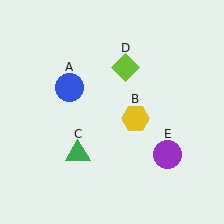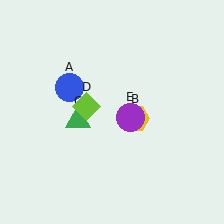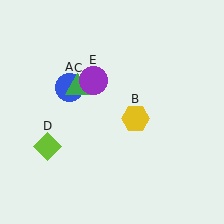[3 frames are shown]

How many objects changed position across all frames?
3 objects changed position: green triangle (object C), lime diamond (object D), purple circle (object E).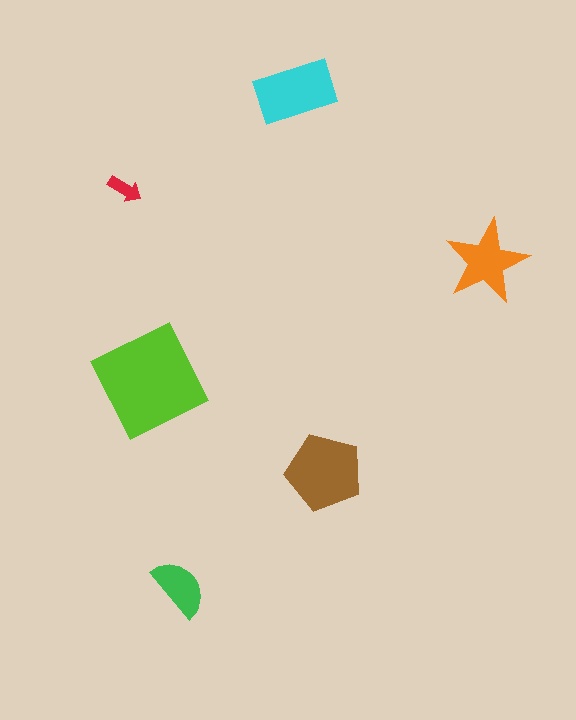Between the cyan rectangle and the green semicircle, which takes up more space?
The cyan rectangle.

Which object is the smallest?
The red arrow.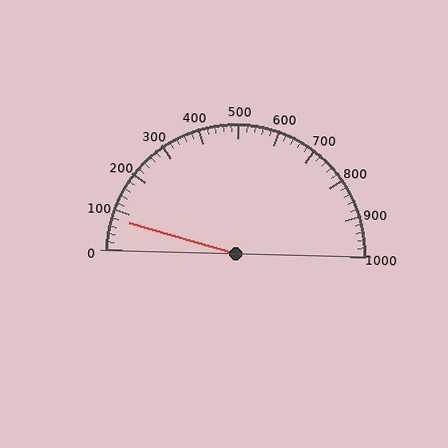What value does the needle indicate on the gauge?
The needle indicates approximately 80.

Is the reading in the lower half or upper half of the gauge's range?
The reading is in the lower half of the range (0 to 1000).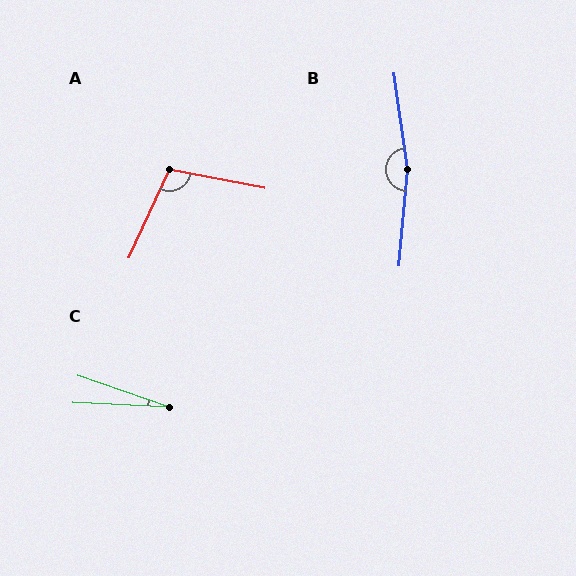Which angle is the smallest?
C, at approximately 16 degrees.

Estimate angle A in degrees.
Approximately 104 degrees.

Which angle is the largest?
B, at approximately 167 degrees.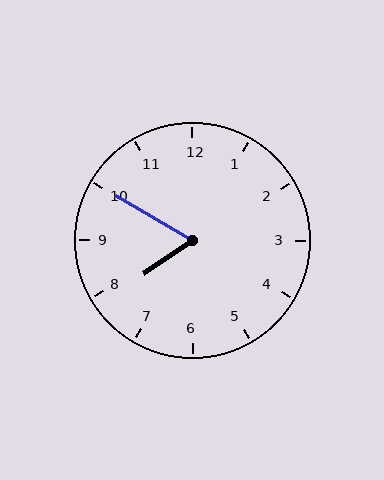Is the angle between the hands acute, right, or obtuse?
It is acute.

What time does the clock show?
7:50.